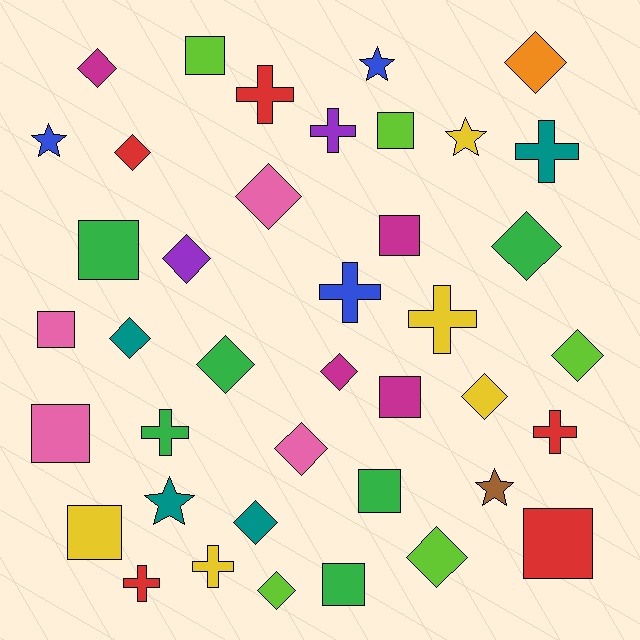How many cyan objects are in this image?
There are no cyan objects.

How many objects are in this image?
There are 40 objects.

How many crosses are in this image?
There are 9 crosses.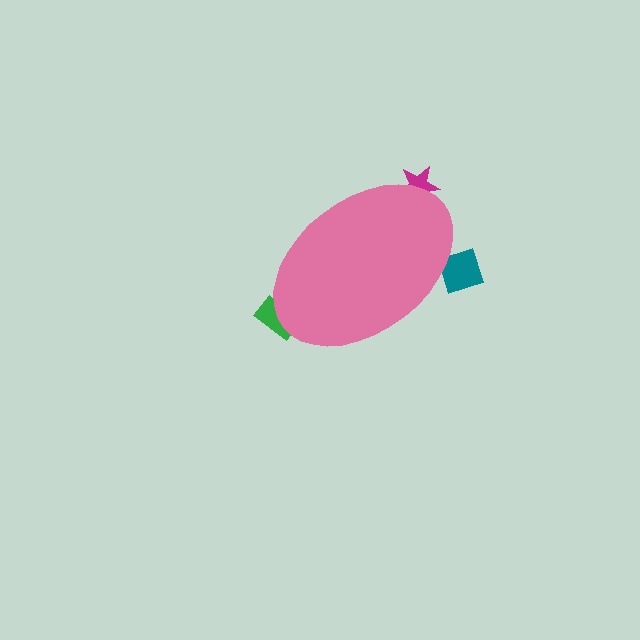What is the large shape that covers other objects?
A pink ellipse.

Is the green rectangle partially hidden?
Yes, the green rectangle is partially hidden behind the pink ellipse.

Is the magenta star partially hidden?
Yes, the magenta star is partially hidden behind the pink ellipse.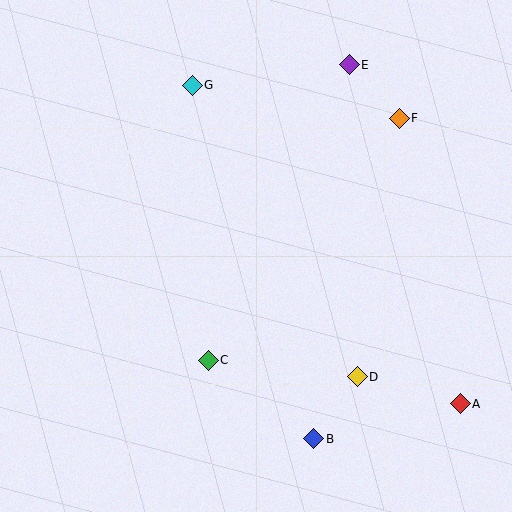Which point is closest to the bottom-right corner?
Point A is closest to the bottom-right corner.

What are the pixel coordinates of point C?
Point C is at (208, 360).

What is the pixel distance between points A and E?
The distance between A and E is 357 pixels.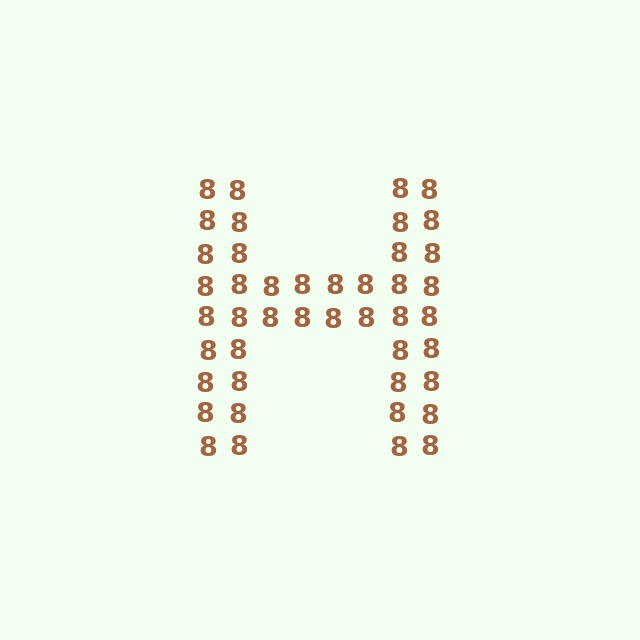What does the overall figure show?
The overall figure shows the letter H.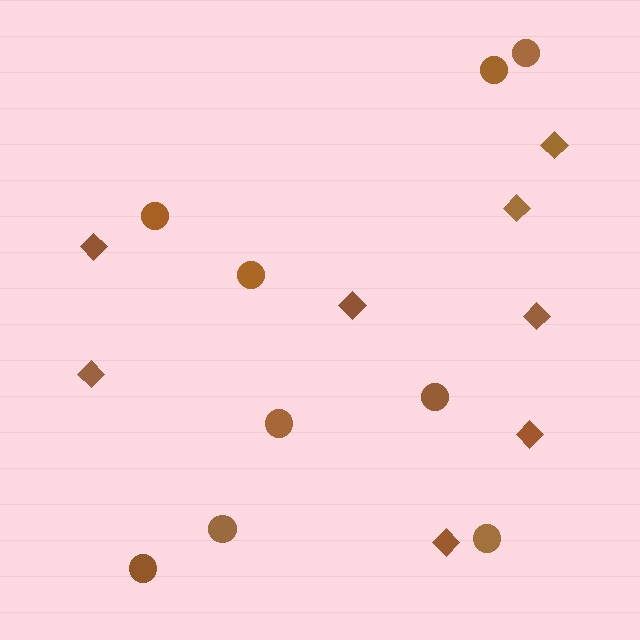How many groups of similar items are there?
There are 2 groups: one group of circles (9) and one group of diamonds (8).